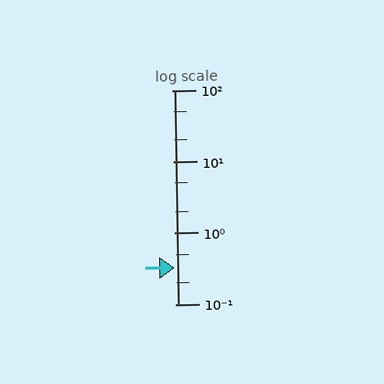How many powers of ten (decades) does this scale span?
The scale spans 3 decades, from 0.1 to 100.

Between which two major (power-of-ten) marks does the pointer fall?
The pointer is between 0.1 and 1.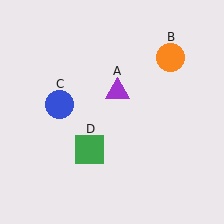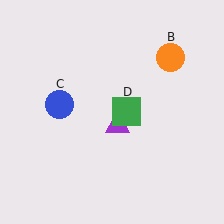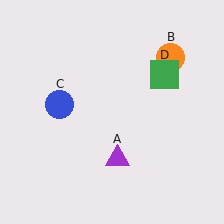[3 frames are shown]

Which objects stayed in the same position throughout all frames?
Orange circle (object B) and blue circle (object C) remained stationary.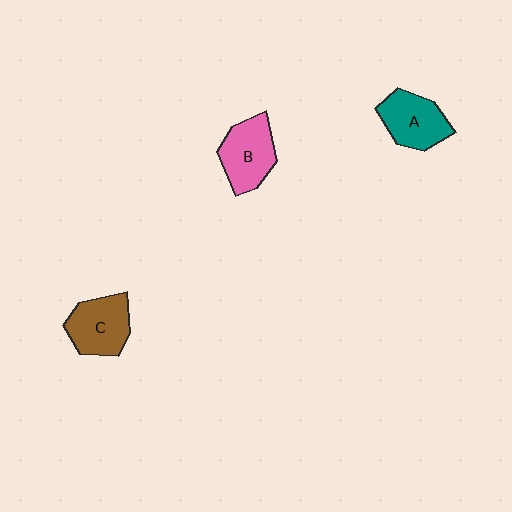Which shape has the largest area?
Shape B (pink).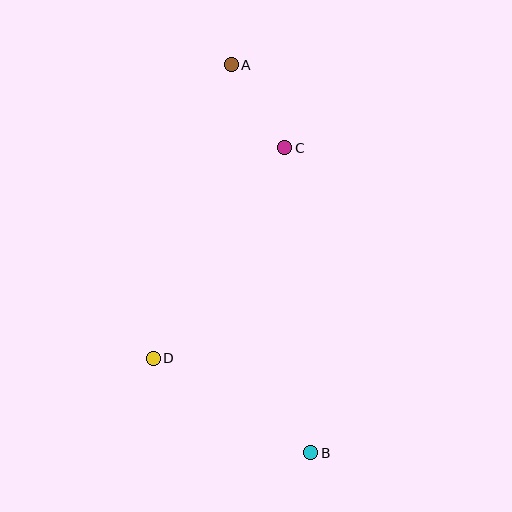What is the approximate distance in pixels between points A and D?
The distance between A and D is approximately 304 pixels.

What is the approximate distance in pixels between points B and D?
The distance between B and D is approximately 184 pixels.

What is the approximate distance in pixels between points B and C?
The distance between B and C is approximately 306 pixels.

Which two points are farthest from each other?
Points A and B are farthest from each other.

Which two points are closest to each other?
Points A and C are closest to each other.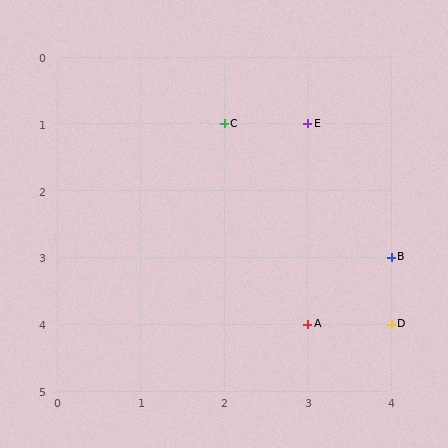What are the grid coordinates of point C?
Point C is at grid coordinates (2, 1).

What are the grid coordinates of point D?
Point D is at grid coordinates (4, 4).